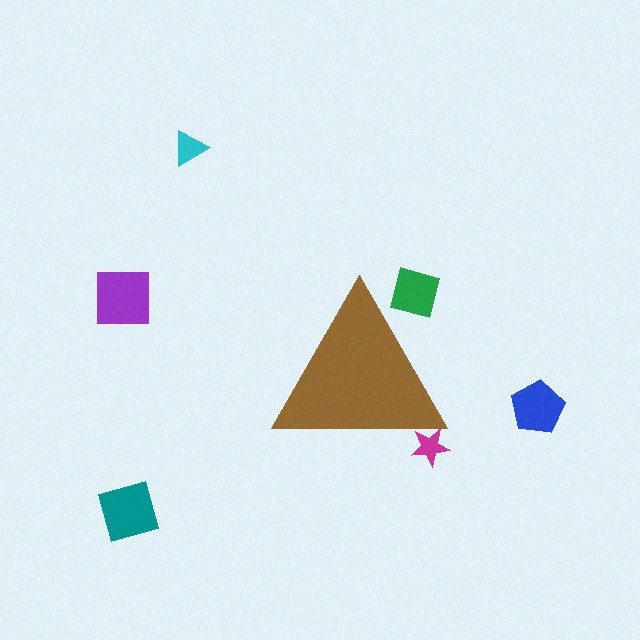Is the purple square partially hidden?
No, the purple square is fully visible.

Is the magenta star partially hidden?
Yes, the magenta star is partially hidden behind the brown triangle.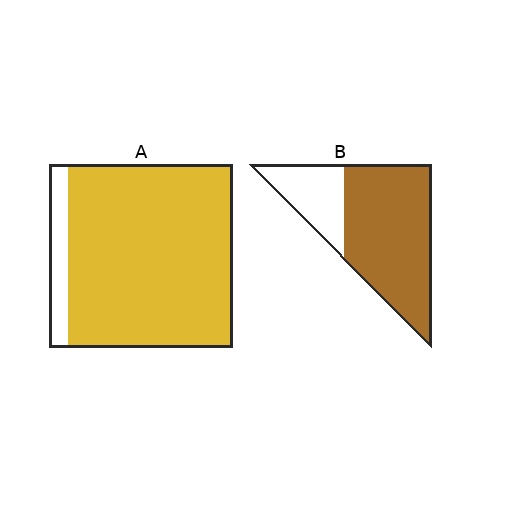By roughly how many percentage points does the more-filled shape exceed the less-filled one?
By roughly 15 percentage points (A over B).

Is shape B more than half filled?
Yes.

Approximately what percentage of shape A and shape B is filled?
A is approximately 90% and B is approximately 75%.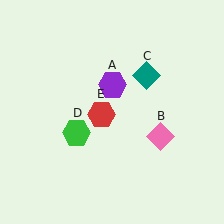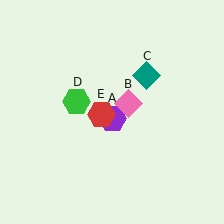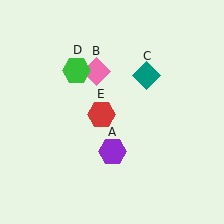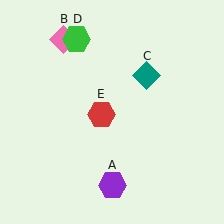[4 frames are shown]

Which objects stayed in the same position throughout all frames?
Teal diamond (object C) and red hexagon (object E) remained stationary.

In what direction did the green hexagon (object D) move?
The green hexagon (object D) moved up.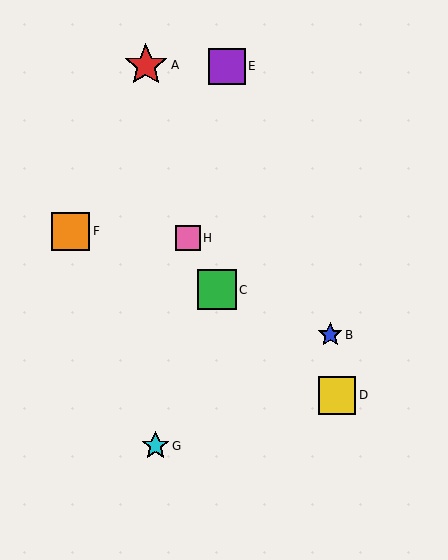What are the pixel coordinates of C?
Object C is at (217, 290).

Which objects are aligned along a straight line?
Objects B, C, F are aligned along a straight line.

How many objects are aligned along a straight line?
3 objects (B, C, F) are aligned along a straight line.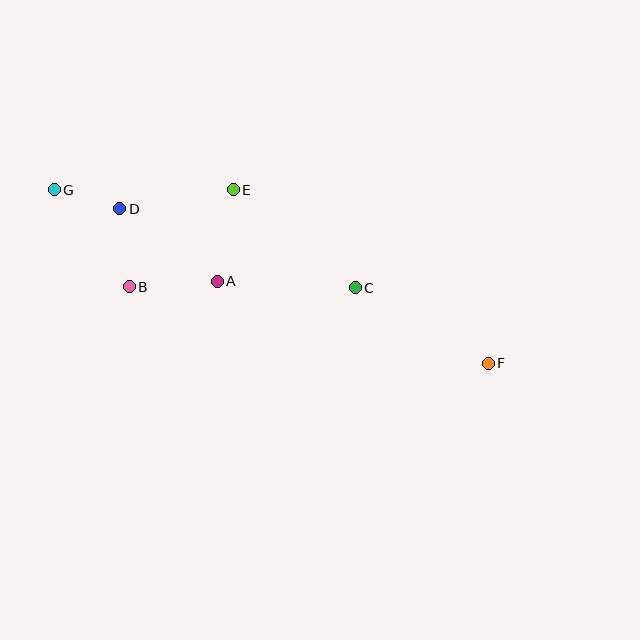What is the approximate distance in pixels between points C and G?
The distance between C and G is approximately 317 pixels.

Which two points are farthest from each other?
Points F and G are farthest from each other.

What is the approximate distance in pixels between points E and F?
The distance between E and F is approximately 308 pixels.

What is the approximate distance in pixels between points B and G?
The distance between B and G is approximately 123 pixels.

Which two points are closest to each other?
Points D and G are closest to each other.